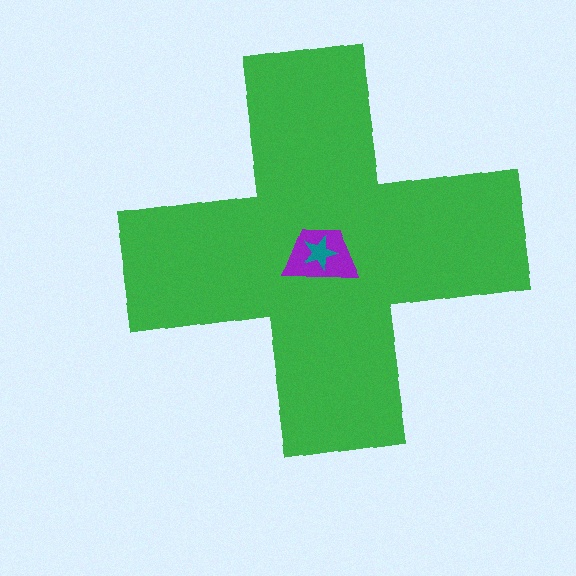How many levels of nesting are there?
3.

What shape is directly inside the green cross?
The purple trapezoid.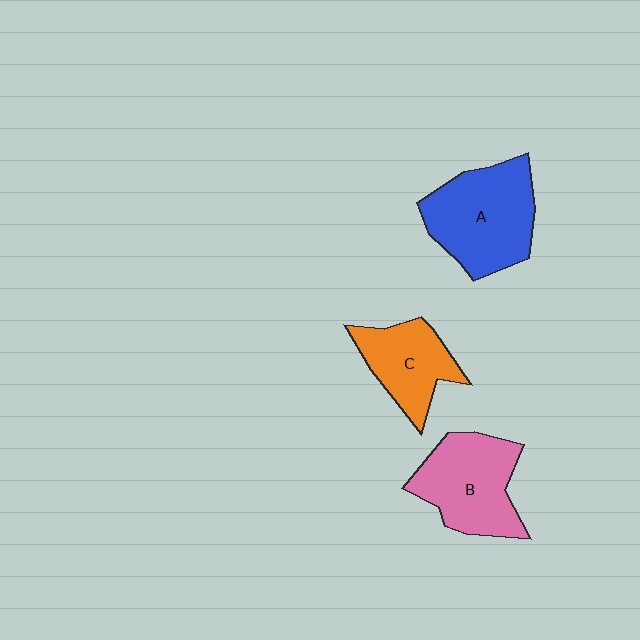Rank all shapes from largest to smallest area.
From largest to smallest: A (blue), B (pink), C (orange).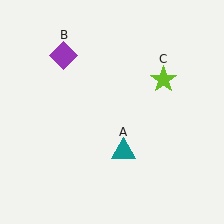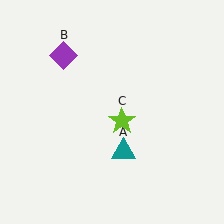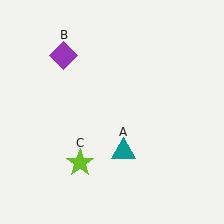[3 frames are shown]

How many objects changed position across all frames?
1 object changed position: lime star (object C).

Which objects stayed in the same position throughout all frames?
Teal triangle (object A) and purple diamond (object B) remained stationary.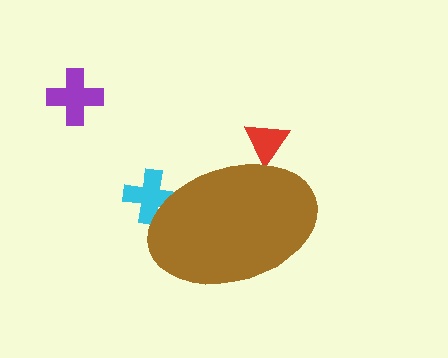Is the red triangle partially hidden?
Yes, the red triangle is partially hidden behind the brown ellipse.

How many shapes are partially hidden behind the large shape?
2 shapes are partially hidden.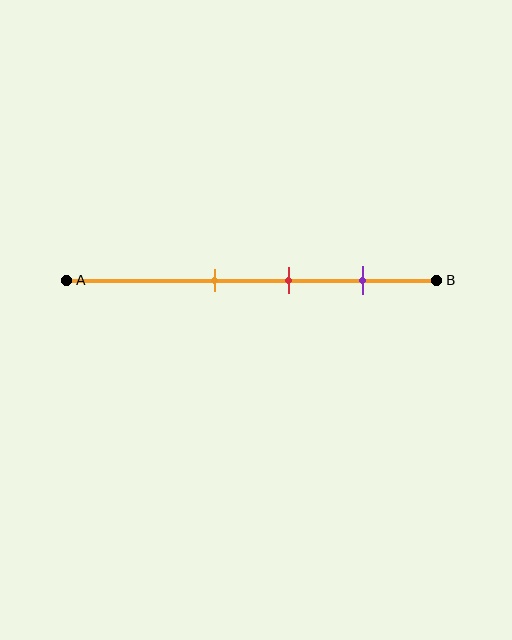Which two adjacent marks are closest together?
The orange and red marks are the closest adjacent pair.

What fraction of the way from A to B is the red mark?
The red mark is approximately 60% (0.6) of the way from A to B.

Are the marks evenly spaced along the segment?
Yes, the marks are approximately evenly spaced.